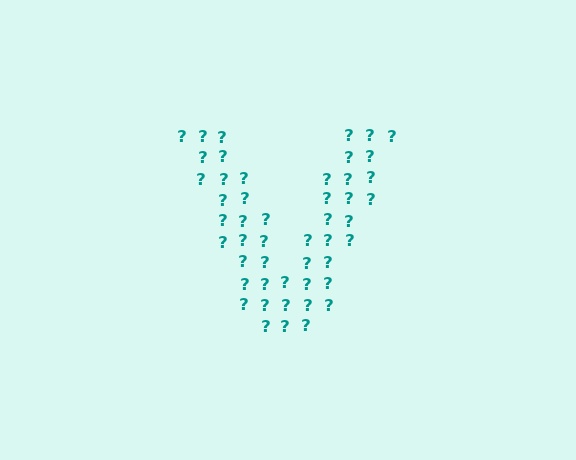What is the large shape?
The large shape is the letter V.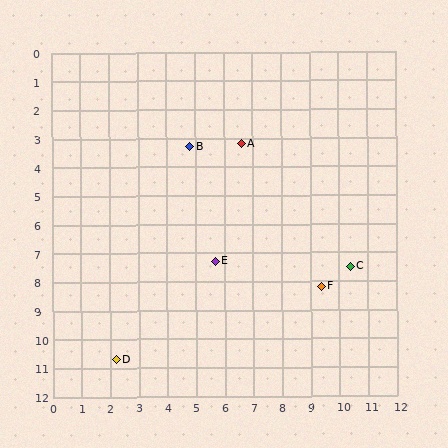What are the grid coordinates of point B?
Point B is at approximately (4.8, 3.3).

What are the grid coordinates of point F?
Point F is at approximately (9.4, 8.2).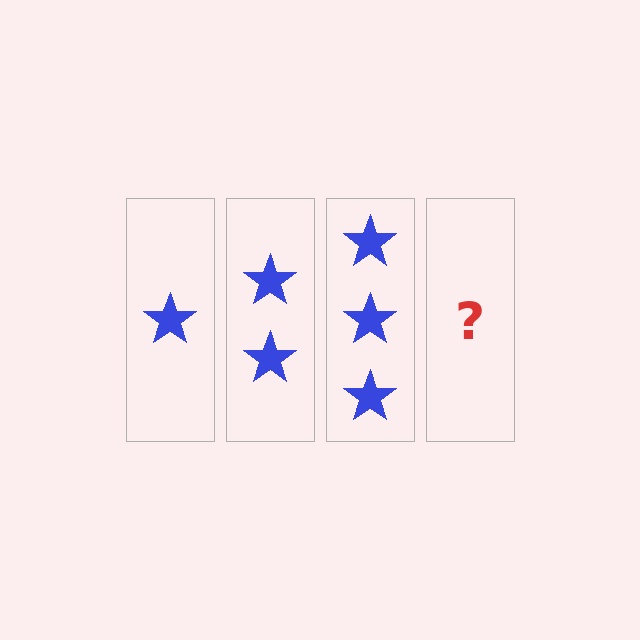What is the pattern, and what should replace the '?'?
The pattern is that each step adds one more star. The '?' should be 4 stars.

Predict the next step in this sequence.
The next step is 4 stars.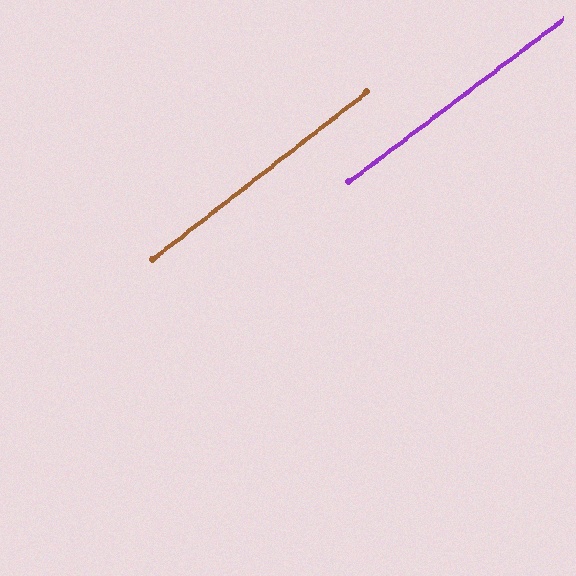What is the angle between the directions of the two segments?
Approximately 1 degree.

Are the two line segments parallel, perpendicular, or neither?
Parallel — their directions differ by only 0.8°.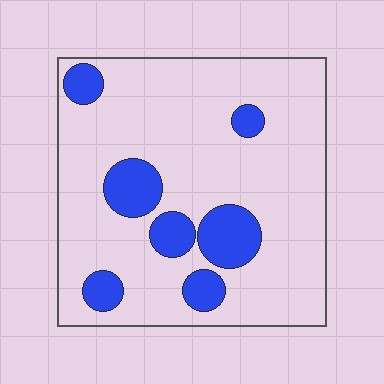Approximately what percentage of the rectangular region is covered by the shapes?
Approximately 20%.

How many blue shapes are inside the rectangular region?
7.